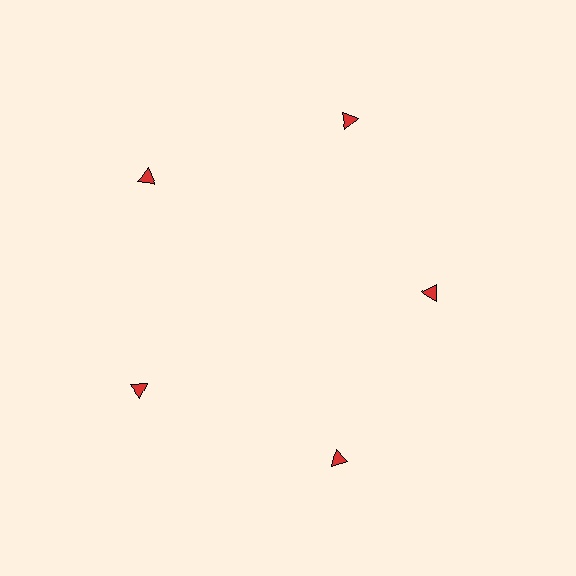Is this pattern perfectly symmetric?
No. The 5 red triangles are arranged in a ring, but one element near the 3 o'clock position is pulled inward toward the center, breaking the 5-fold rotational symmetry.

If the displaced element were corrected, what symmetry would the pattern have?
It would have 5-fold rotational symmetry — the pattern would map onto itself every 72 degrees.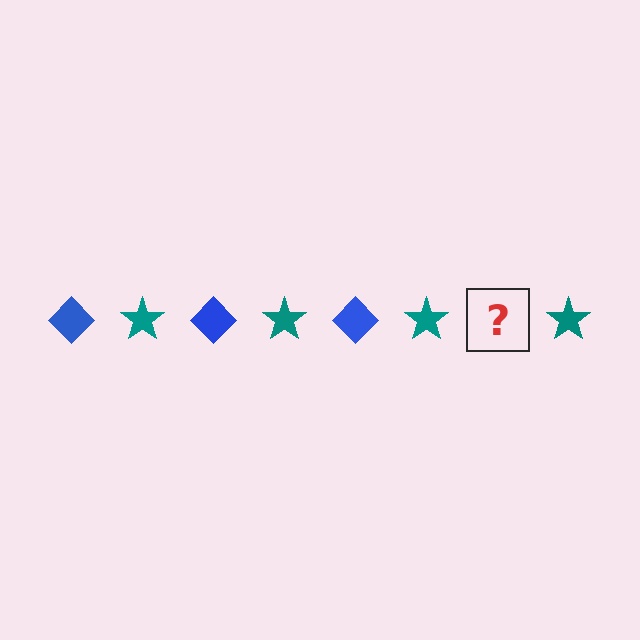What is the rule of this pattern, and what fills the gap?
The rule is that the pattern alternates between blue diamond and teal star. The gap should be filled with a blue diamond.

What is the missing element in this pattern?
The missing element is a blue diamond.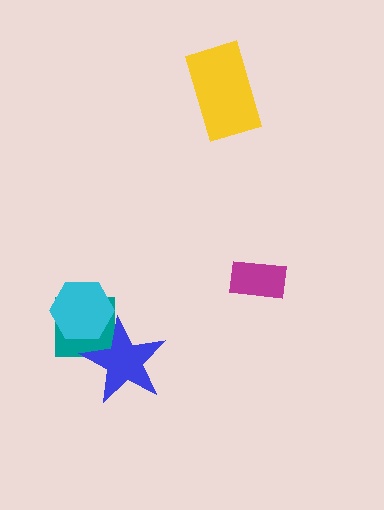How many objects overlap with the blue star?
2 objects overlap with the blue star.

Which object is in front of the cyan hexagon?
The blue star is in front of the cyan hexagon.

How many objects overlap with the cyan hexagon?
2 objects overlap with the cyan hexagon.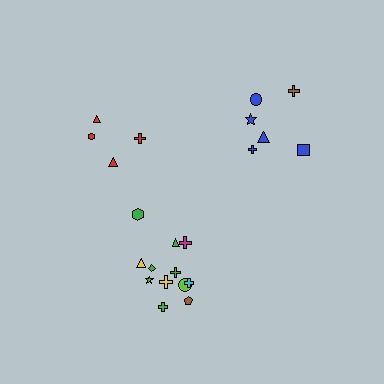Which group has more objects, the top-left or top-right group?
The top-right group.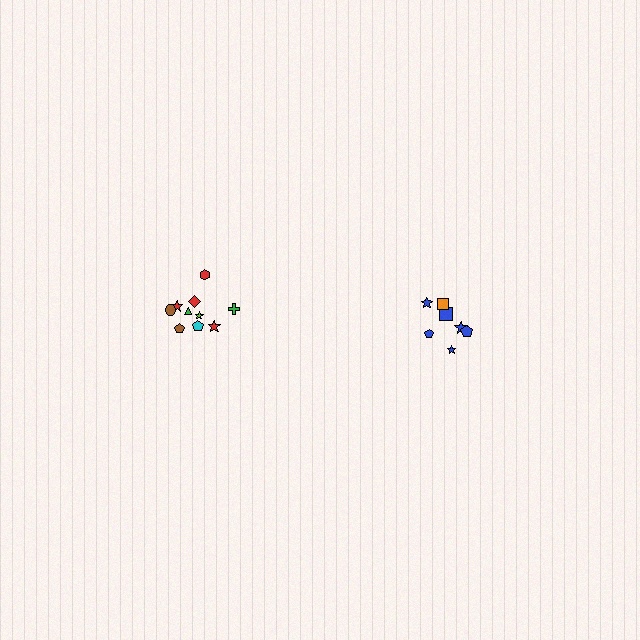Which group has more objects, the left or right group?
The left group.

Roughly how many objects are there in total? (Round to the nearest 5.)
Roughly 15 objects in total.